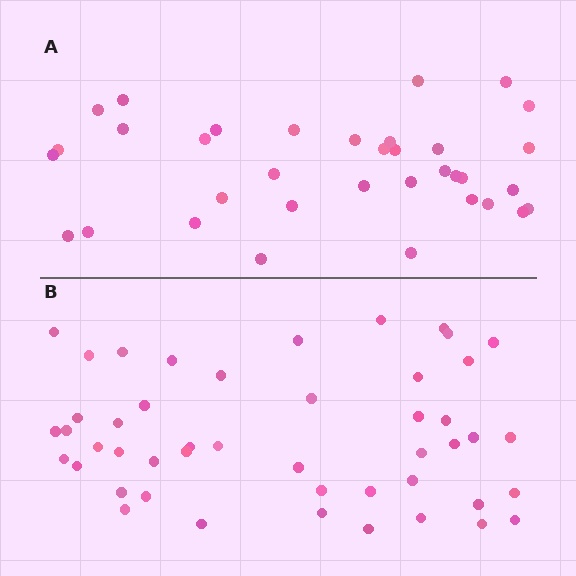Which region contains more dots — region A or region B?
Region B (the bottom region) has more dots.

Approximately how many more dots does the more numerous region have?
Region B has roughly 12 or so more dots than region A.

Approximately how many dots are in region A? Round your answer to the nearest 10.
About 40 dots. (The exact count is 35, which rounds to 40.)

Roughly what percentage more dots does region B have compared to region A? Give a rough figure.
About 35% more.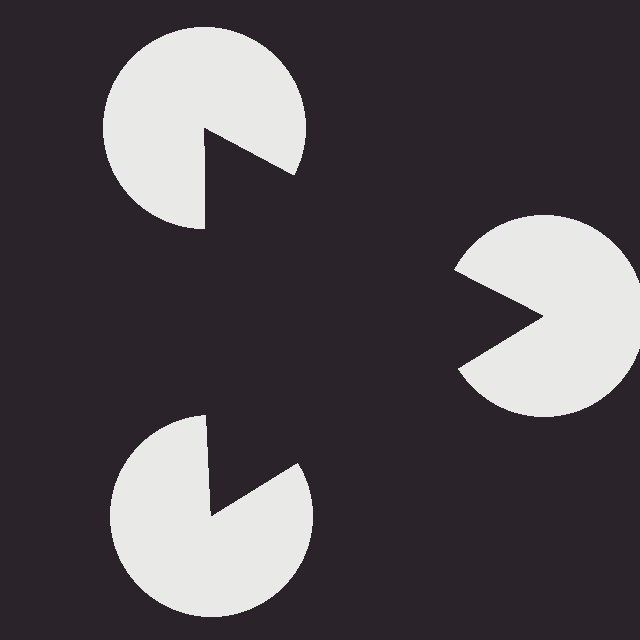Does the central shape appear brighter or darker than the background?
It typically appears slightly darker than the background, even though no actual brightness change is drawn.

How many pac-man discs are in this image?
There are 3 — one at each vertex of the illusory triangle.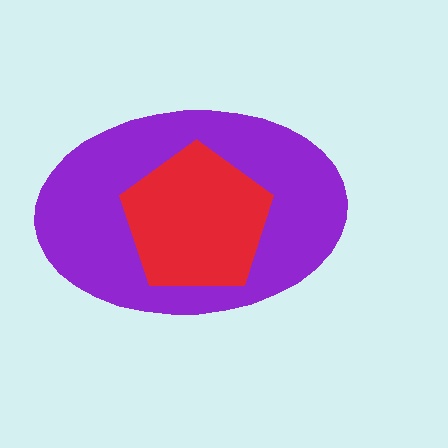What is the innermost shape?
The red pentagon.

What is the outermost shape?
The purple ellipse.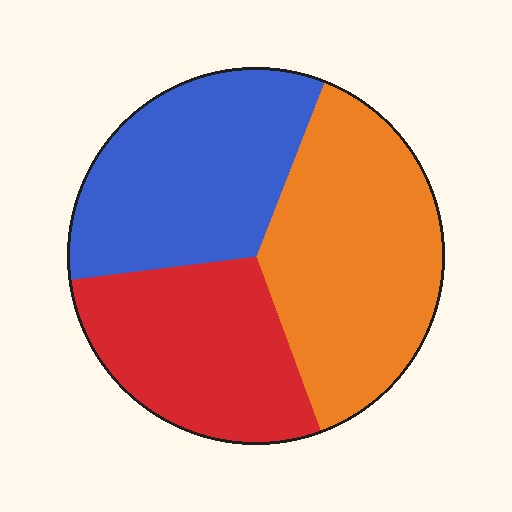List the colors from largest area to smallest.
From largest to smallest: orange, blue, red.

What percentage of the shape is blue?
Blue takes up between a quarter and a half of the shape.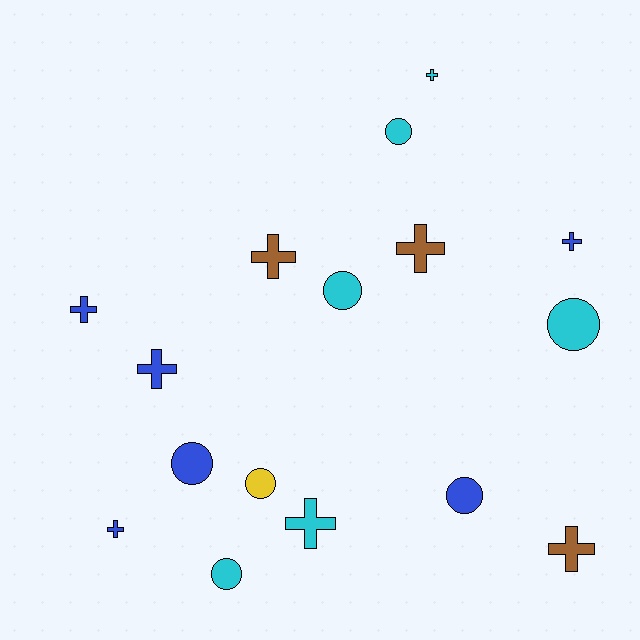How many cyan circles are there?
There are 4 cyan circles.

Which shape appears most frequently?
Cross, with 9 objects.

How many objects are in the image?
There are 16 objects.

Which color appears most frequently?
Blue, with 6 objects.